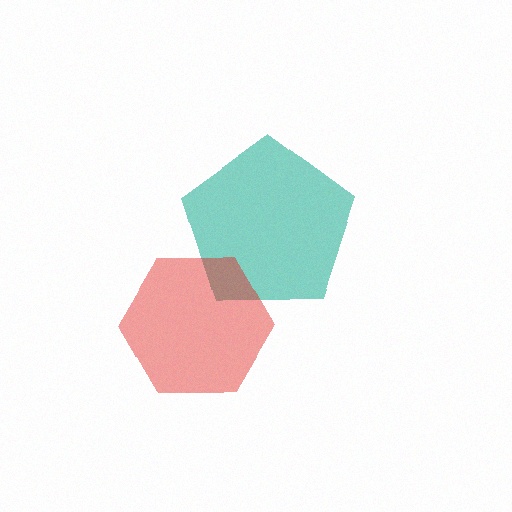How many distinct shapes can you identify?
There are 2 distinct shapes: a teal pentagon, a red hexagon.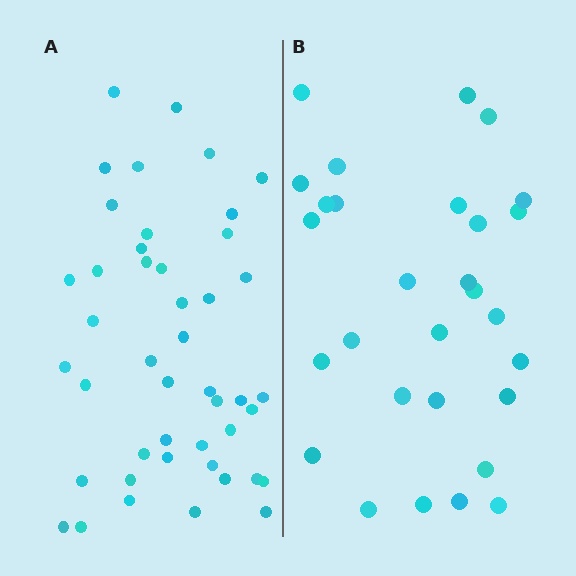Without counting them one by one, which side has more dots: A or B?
Region A (the left region) has more dots.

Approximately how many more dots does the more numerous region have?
Region A has approximately 15 more dots than region B.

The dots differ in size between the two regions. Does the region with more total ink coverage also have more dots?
No. Region B has more total ink coverage because its dots are larger, but region A actually contains more individual dots. Total area can be misleading — the number of items is what matters here.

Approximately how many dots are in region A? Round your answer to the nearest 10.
About 40 dots. (The exact count is 45, which rounds to 40.)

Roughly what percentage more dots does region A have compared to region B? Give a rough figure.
About 55% more.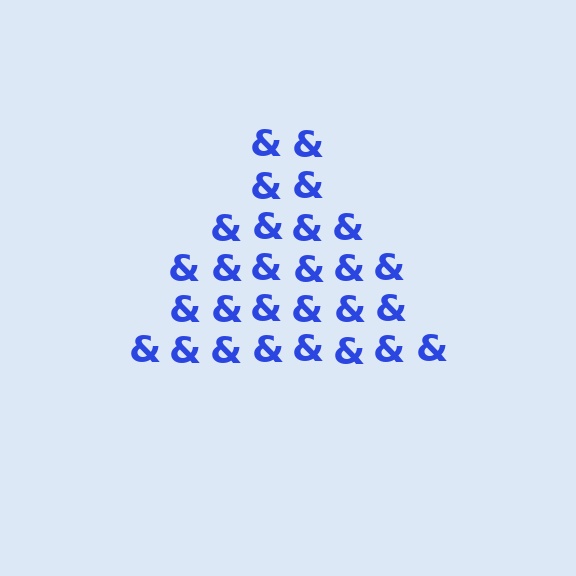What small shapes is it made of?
It is made of small ampersands.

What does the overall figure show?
The overall figure shows a triangle.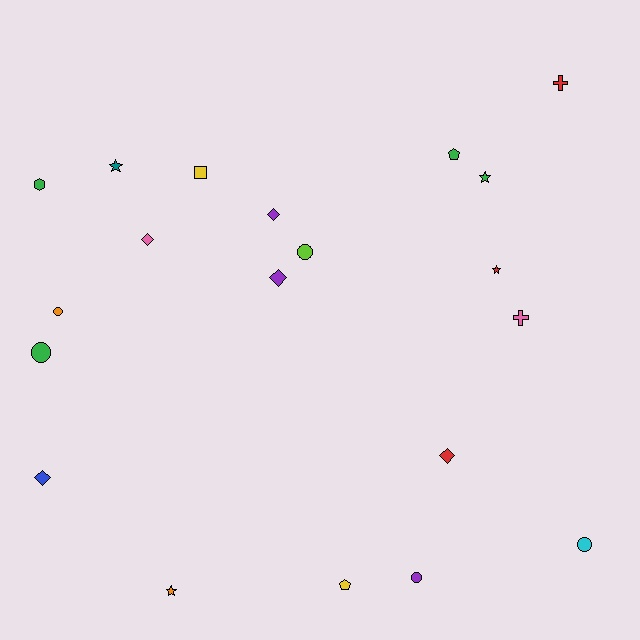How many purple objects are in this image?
There are 3 purple objects.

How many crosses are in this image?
There are 2 crosses.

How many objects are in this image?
There are 20 objects.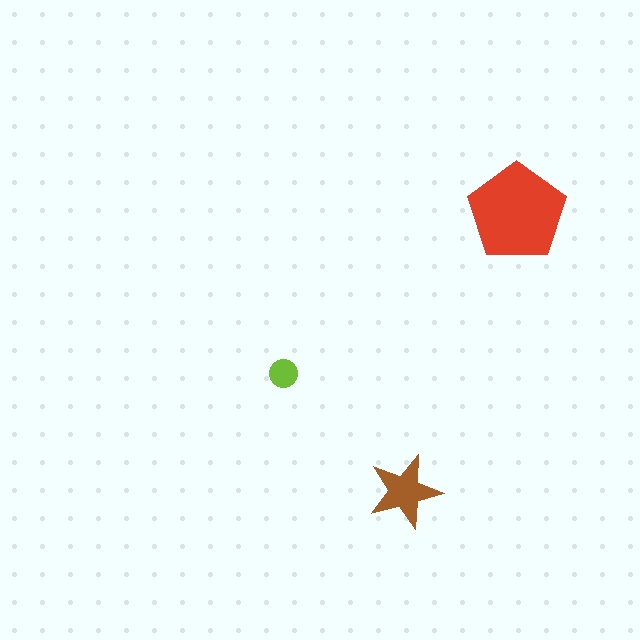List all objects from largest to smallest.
The red pentagon, the brown star, the lime circle.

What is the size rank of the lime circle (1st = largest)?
3rd.